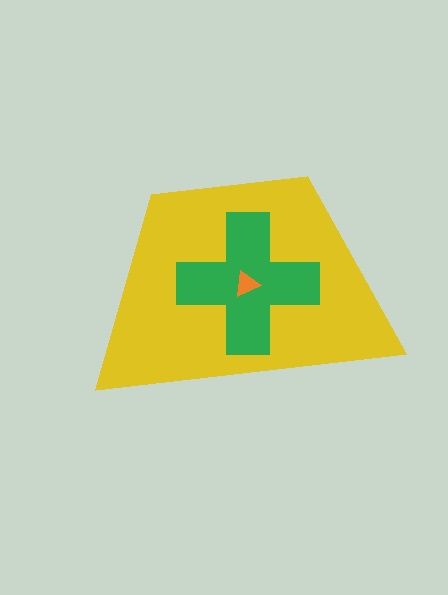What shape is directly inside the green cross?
The orange triangle.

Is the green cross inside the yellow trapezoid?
Yes.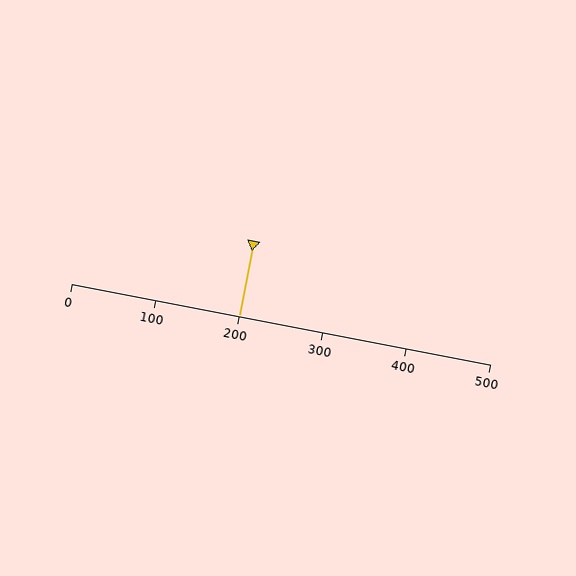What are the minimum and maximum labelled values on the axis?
The axis runs from 0 to 500.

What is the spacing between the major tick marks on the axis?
The major ticks are spaced 100 apart.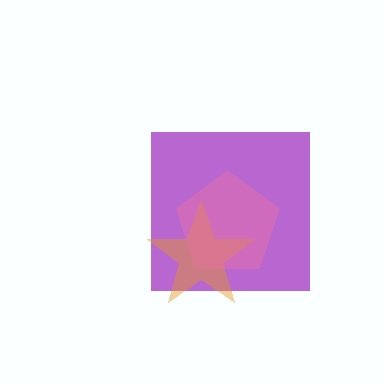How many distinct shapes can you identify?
There are 3 distinct shapes: a purple square, an orange star, a pink pentagon.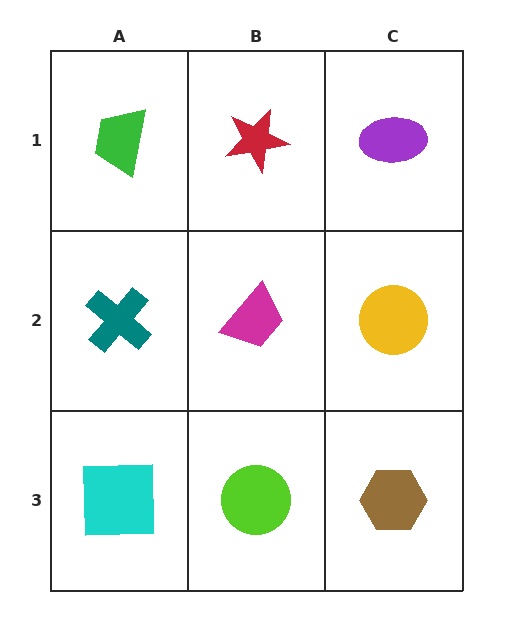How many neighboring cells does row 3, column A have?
2.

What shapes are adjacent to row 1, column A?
A teal cross (row 2, column A), a red star (row 1, column B).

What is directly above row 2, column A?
A green trapezoid.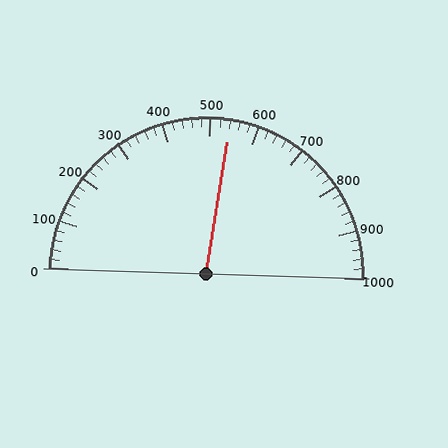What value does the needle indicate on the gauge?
The needle indicates approximately 540.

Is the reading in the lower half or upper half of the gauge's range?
The reading is in the upper half of the range (0 to 1000).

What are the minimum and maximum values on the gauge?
The gauge ranges from 0 to 1000.